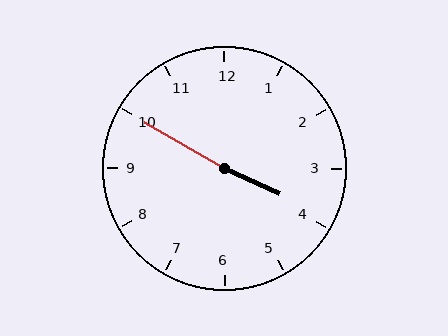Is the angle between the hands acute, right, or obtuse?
It is obtuse.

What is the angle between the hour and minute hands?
Approximately 175 degrees.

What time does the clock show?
3:50.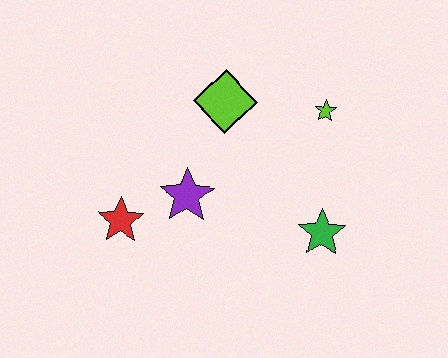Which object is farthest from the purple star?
The lime star is farthest from the purple star.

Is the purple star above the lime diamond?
No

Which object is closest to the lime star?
The lime diamond is closest to the lime star.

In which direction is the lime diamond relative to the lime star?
The lime diamond is to the left of the lime star.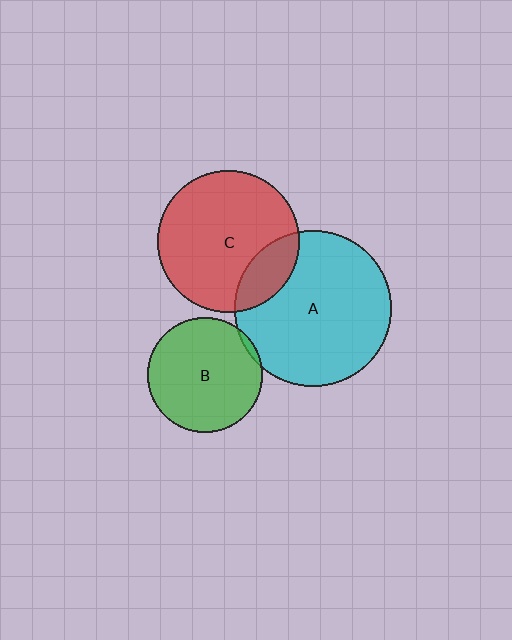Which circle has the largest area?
Circle A (cyan).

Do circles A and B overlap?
Yes.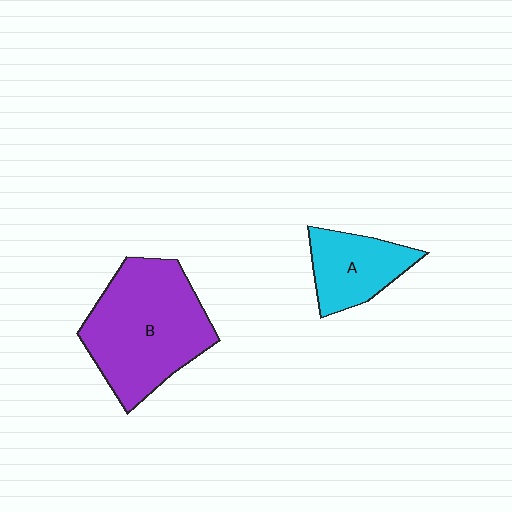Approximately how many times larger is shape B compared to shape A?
Approximately 2.1 times.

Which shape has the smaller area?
Shape A (cyan).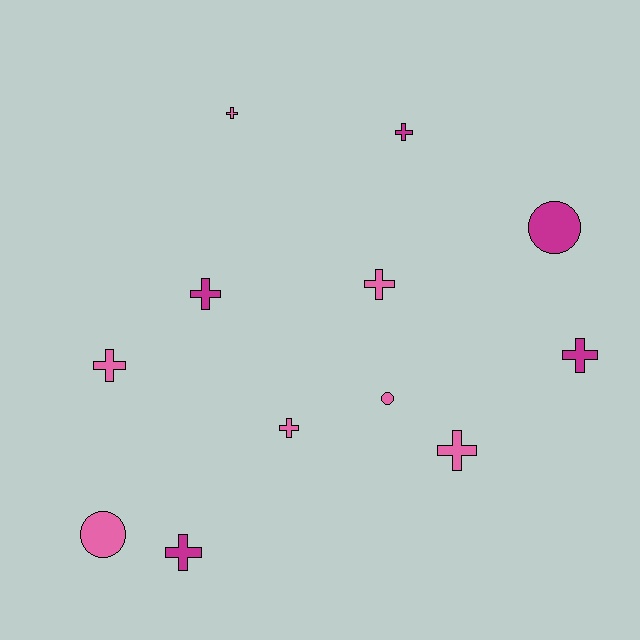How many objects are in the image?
There are 12 objects.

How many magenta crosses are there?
There are 4 magenta crosses.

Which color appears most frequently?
Pink, with 7 objects.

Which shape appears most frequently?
Cross, with 9 objects.